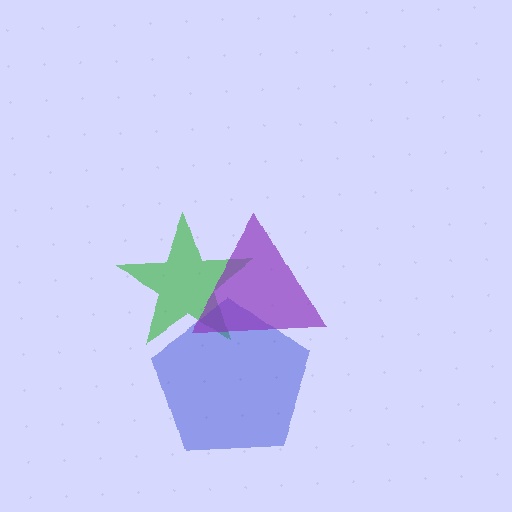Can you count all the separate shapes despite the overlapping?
Yes, there are 3 separate shapes.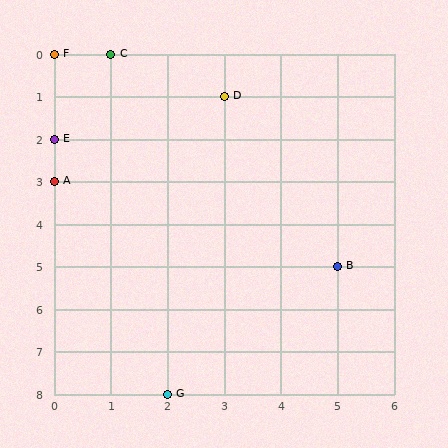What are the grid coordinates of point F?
Point F is at grid coordinates (0, 0).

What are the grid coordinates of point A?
Point A is at grid coordinates (0, 3).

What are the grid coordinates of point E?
Point E is at grid coordinates (0, 2).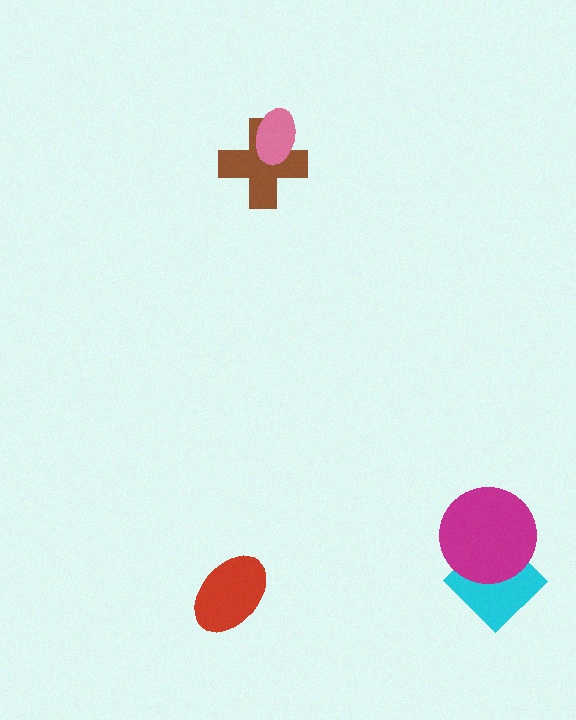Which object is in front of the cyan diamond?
The magenta circle is in front of the cyan diamond.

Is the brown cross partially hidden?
Yes, it is partially covered by another shape.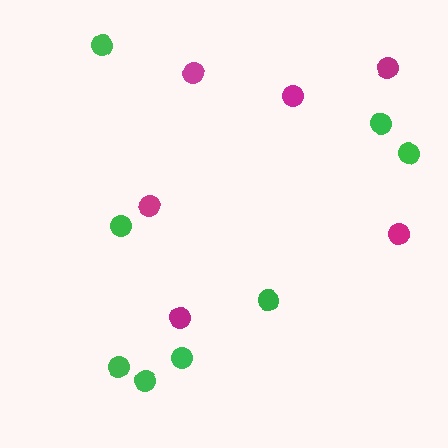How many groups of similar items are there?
There are 2 groups: one group of green circles (8) and one group of magenta circles (6).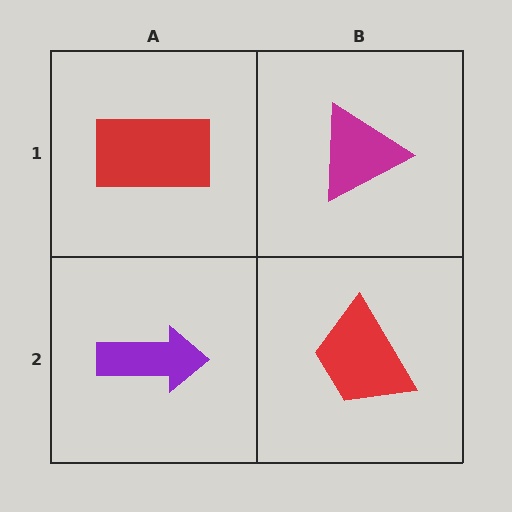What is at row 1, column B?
A magenta triangle.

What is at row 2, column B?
A red trapezoid.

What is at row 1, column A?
A red rectangle.